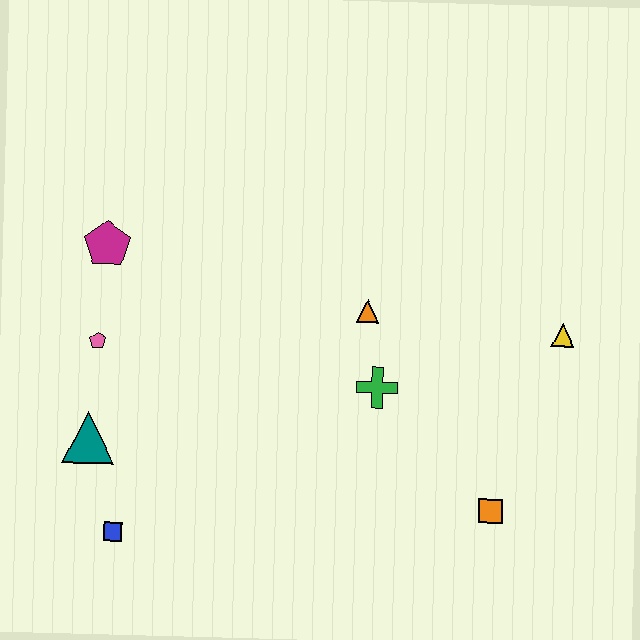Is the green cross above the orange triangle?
No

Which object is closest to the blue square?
The teal triangle is closest to the blue square.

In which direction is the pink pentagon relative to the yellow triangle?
The pink pentagon is to the left of the yellow triangle.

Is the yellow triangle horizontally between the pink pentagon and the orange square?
No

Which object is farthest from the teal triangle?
The yellow triangle is farthest from the teal triangle.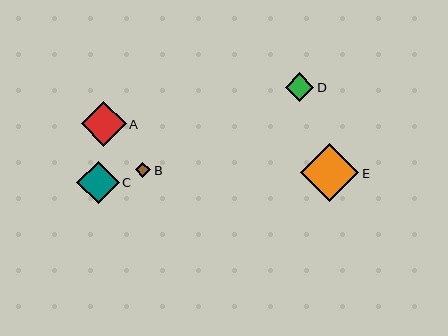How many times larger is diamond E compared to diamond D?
Diamond E is approximately 2.1 times the size of diamond D.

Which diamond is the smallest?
Diamond B is the smallest with a size of approximately 16 pixels.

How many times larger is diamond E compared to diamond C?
Diamond E is approximately 1.4 times the size of diamond C.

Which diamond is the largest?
Diamond E is the largest with a size of approximately 58 pixels.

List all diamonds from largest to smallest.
From largest to smallest: E, A, C, D, B.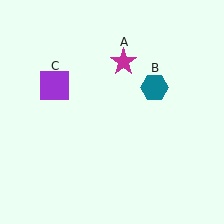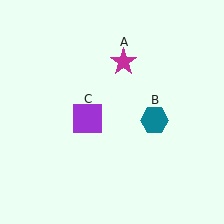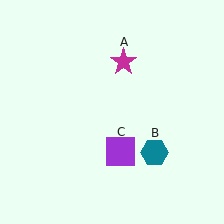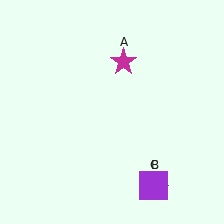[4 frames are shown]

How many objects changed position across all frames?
2 objects changed position: teal hexagon (object B), purple square (object C).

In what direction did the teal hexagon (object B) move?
The teal hexagon (object B) moved down.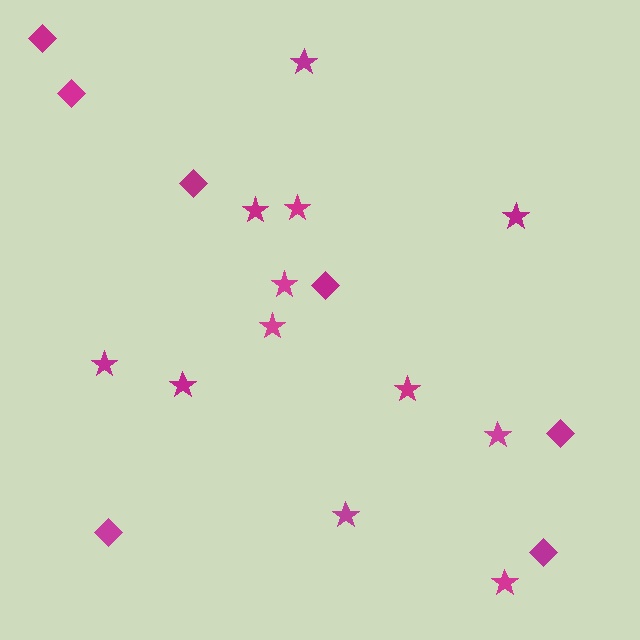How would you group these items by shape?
There are 2 groups: one group of diamonds (7) and one group of stars (12).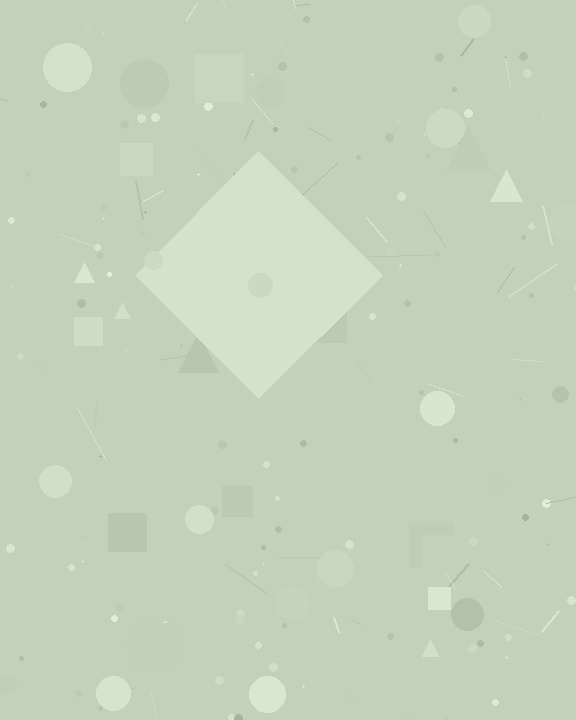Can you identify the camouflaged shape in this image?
The camouflaged shape is a diamond.